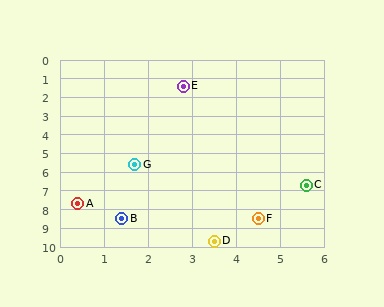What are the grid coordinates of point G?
Point G is at approximately (1.7, 5.6).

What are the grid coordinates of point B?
Point B is at approximately (1.4, 8.5).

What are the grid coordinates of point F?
Point F is at approximately (4.5, 8.5).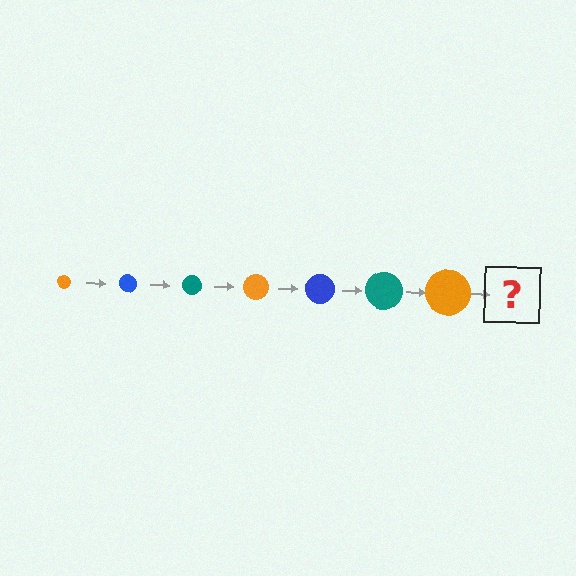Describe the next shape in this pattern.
It should be a blue circle, larger than the previous one.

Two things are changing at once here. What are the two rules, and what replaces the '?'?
The two rules are that the circle grows larger each step and the color cycles through orange, blue, and teal. The '?' should be a blue circle, larger than the previous one.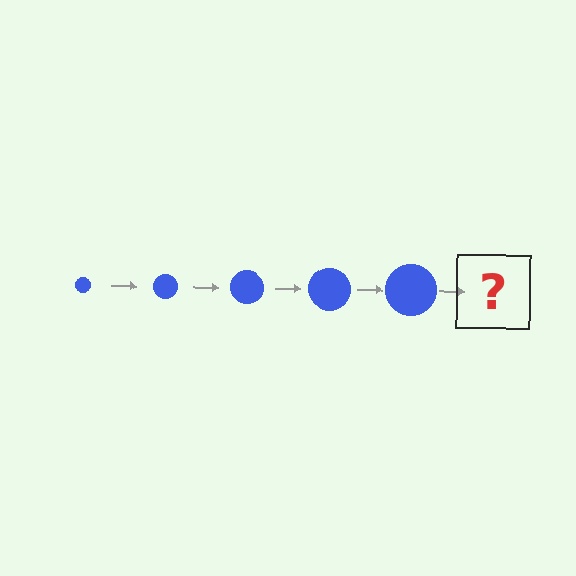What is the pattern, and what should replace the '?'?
The pattern is that the circle gets progressively larger each step. The '?' should be a blue circle, larger than the previous one.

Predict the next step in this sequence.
The next step is a blue circle, larger than the previous one.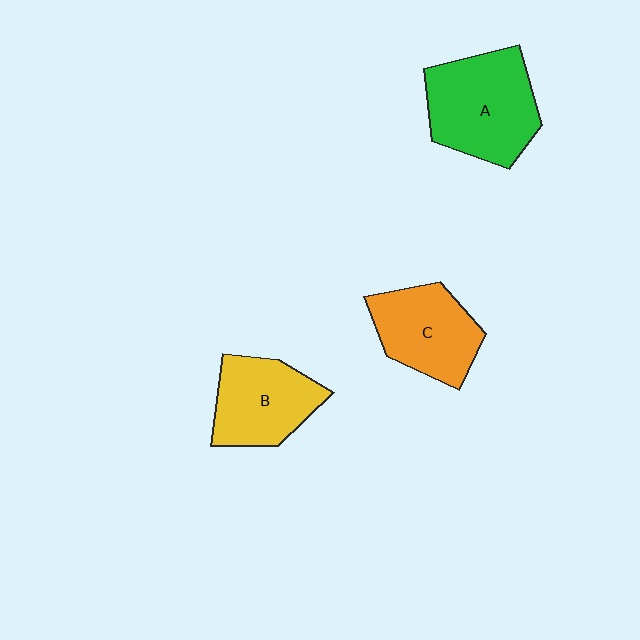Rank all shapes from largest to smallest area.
From largest to smallest: A (green), C (orange), B (yellow).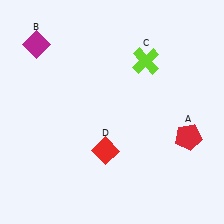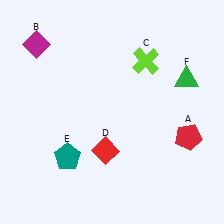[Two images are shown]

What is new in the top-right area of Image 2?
A green triangle (F) was added in the top-right area of Image 2.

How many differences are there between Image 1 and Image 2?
There are 2 differences between the two images.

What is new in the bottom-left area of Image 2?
A teal pentagon (E) was added in the bottom-left area of Image 2.